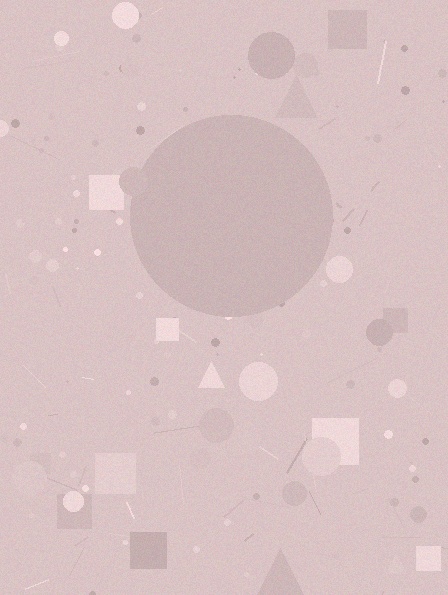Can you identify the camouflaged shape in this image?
The camouflaged shape is a circle.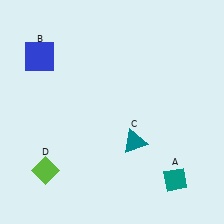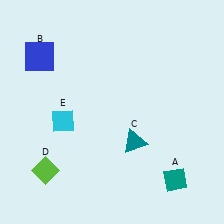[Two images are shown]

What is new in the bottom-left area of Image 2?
A cyan diamond (E) was added in the bottom-left area of Image 2.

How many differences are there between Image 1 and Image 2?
There is 1 difference between the two images.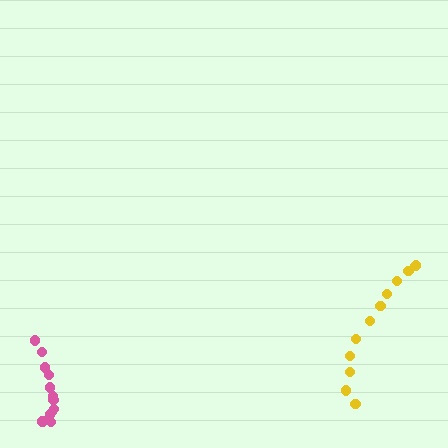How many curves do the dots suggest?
There are 2 distinct paths.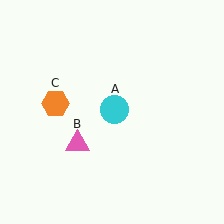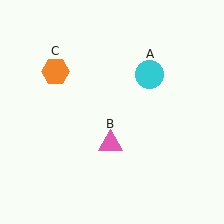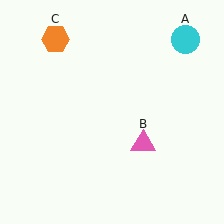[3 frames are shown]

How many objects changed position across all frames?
3 objects changed position: cyan circle (object A), pink triangle (object B), orange hexagon (object C).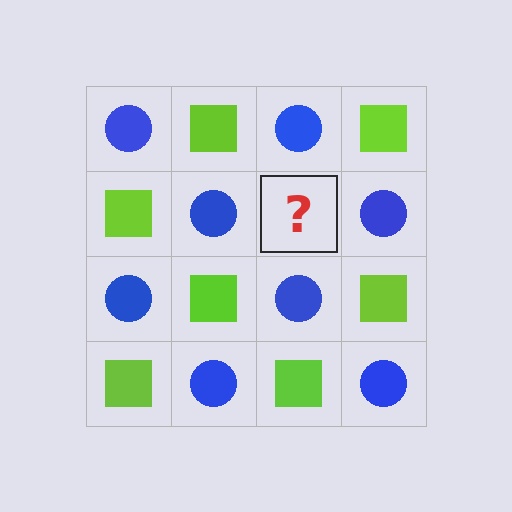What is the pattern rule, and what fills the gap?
The rule is that it alternates blue circle and lime square in a checkerboard pattern. The gap should be filled with a lime square.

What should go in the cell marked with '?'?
The missing cell should contain a lime square.